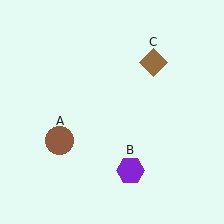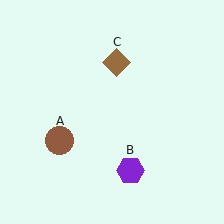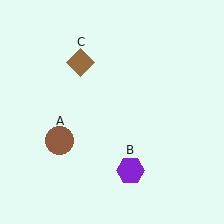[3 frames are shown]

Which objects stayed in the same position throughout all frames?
Brown circle (object A) and purple hexagon (object B) remained stationary.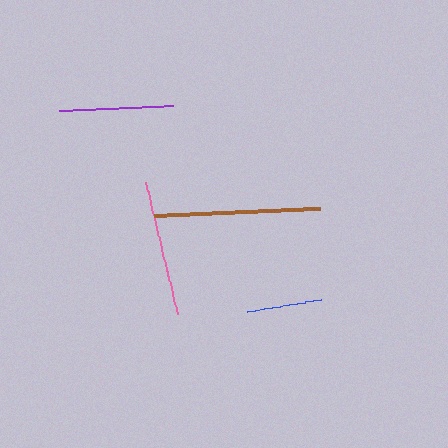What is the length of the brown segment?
The brown segment is approximately 167 pixels long.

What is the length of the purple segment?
The purple segment is approximately 114 pixels long.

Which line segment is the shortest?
The blue line is the shortest at approximately 75 pixels.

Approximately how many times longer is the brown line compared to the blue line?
The brown line is approximately 2.2 times the length of the blue line.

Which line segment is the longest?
The brown line is the longest at approximately 167 pixels.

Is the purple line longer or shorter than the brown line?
The brown line is longer than the purple line.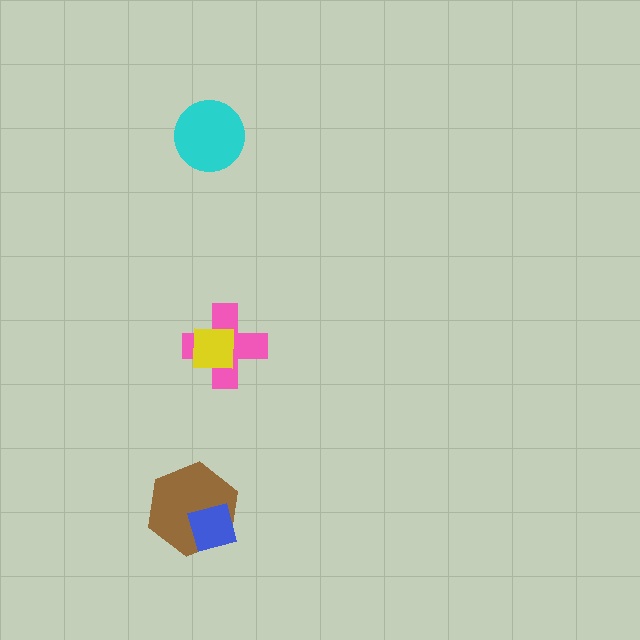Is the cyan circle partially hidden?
No, no other shape covers it.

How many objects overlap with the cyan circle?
0 objects overlap with the cyan circle.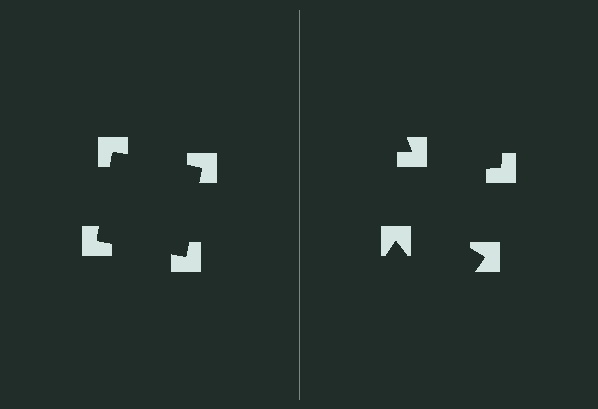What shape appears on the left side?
An illusory square.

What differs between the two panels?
The notched squares are positioned identically on both sides; only the wedge orientations differ. On the left they align to a square; on the right they are misaligned.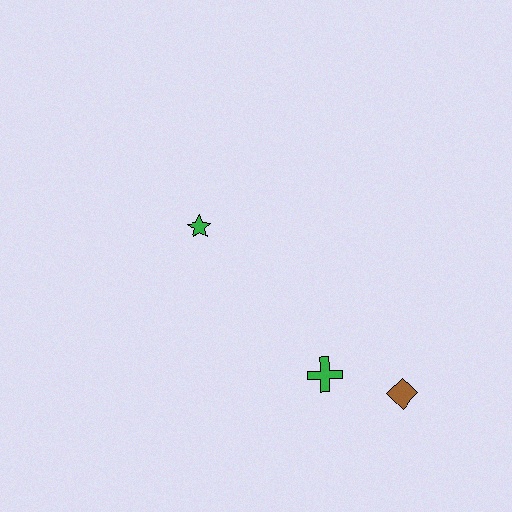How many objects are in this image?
There are 3 objects.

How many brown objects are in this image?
There is 1 brown object.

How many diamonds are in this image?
There is 1 diamond.